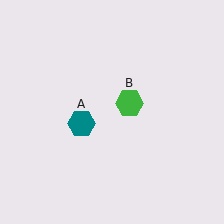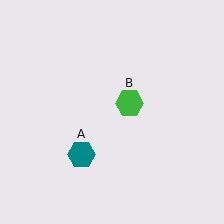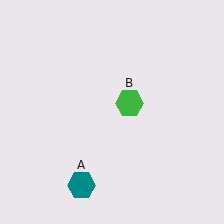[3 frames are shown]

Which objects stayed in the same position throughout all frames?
Green hexagon (object B) remained stationary.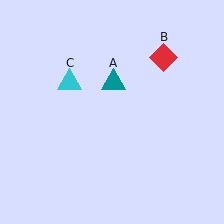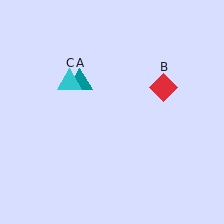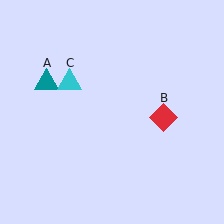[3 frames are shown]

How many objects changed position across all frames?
2 objects changed position: teal triangle (object A), red diamond (object B).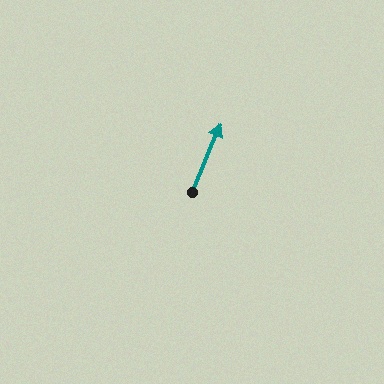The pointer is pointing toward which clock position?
Roughly 1 o'clock.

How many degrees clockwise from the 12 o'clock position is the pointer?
Approximately 22 degrees.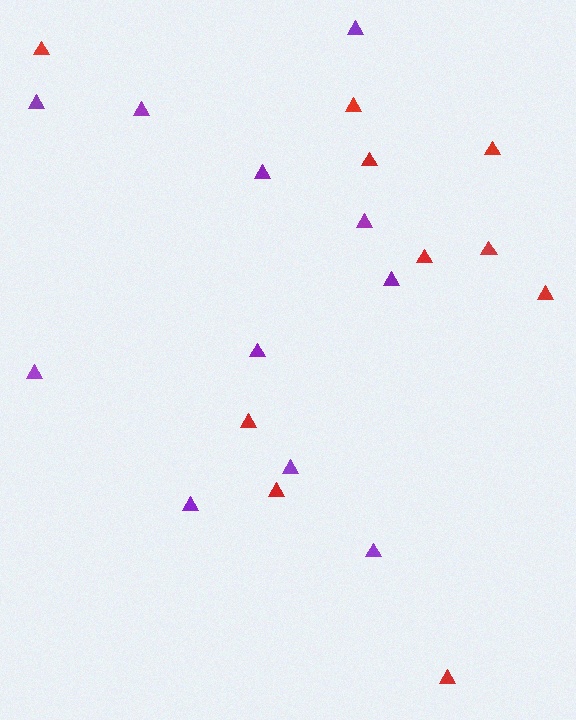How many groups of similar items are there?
There are 2 groups: one group of red triangles (10) and one group of purple triangles (11).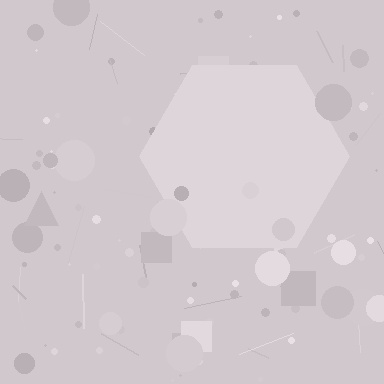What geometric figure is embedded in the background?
A hexagon is embedded in the background.